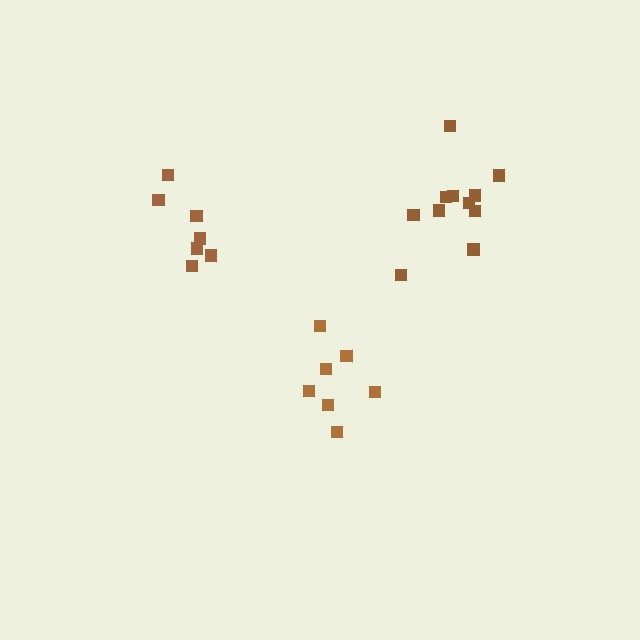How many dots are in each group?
Group 1: 7 dots, Group 2: 7 dots, Group 3: 11 dots (25 total).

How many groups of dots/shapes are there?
There are 3 groups.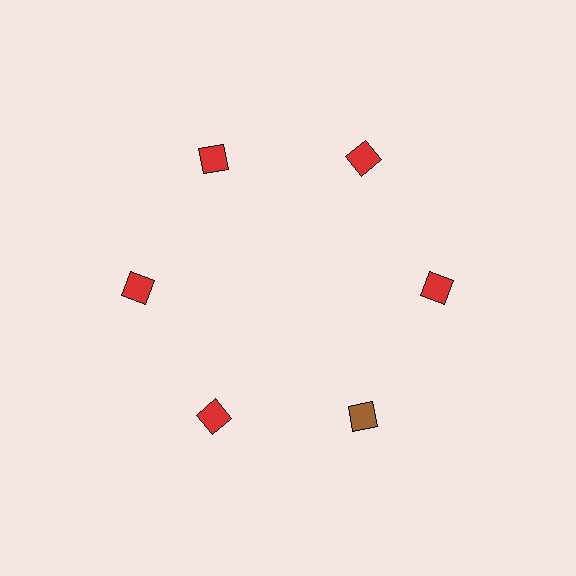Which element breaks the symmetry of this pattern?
The brown diamond at roughly the 5 o'clock position breaks the symmetry. All other shapes are red diamonds.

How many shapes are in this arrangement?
There are 6 shapes arranged in a ring pattern.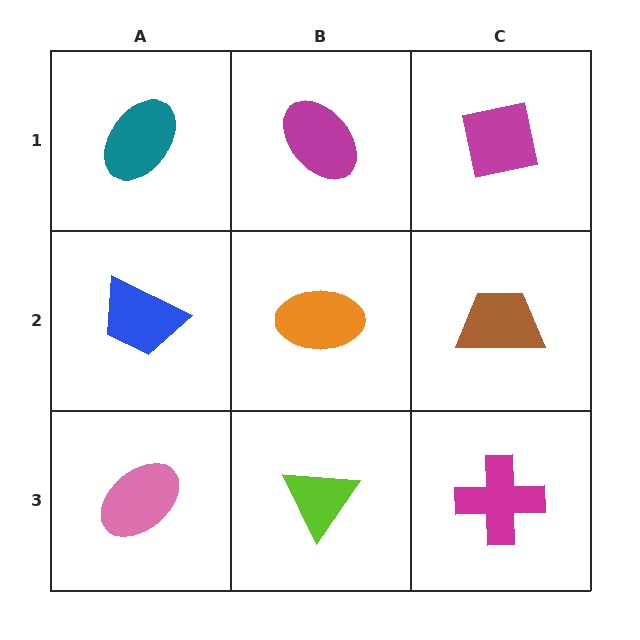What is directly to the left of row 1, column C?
A magenta ellipse.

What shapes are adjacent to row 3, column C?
A brown trapezoid (row 2, column C), a lime triangle (row 3, column B).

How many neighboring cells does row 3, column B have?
3.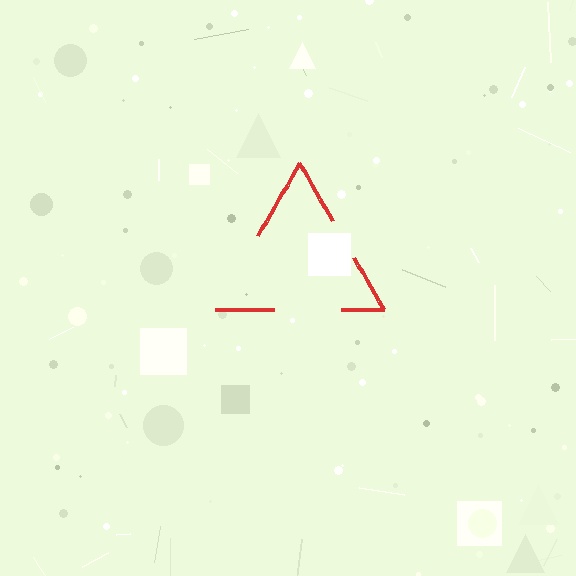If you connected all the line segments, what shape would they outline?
They would outline a triangle.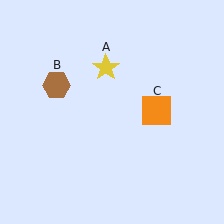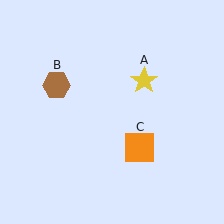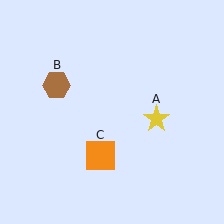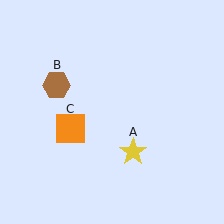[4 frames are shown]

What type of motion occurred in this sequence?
The yellow star (object A), orange square (object C) rotated clockwise around the center of the scene.